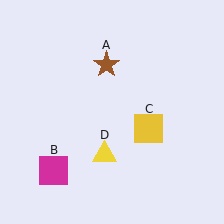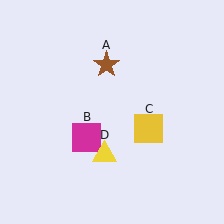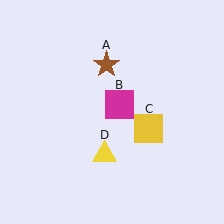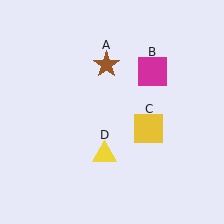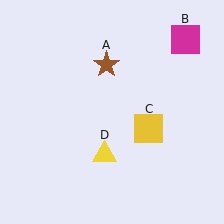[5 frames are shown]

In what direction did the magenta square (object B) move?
The magenta square (object B) moved up and to the right.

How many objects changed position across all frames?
1 object changed position: magenta square (object B).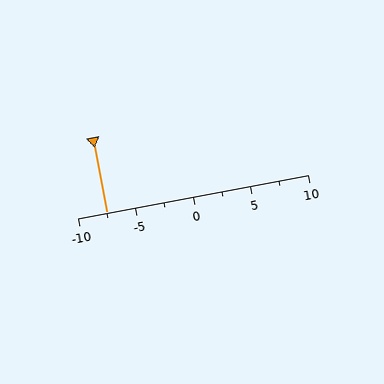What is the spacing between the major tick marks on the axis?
The major ticks are spaced 5 apart.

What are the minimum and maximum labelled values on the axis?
The axis runs from -10 to 10.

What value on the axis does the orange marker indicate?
The marker indicates approximately -7.5.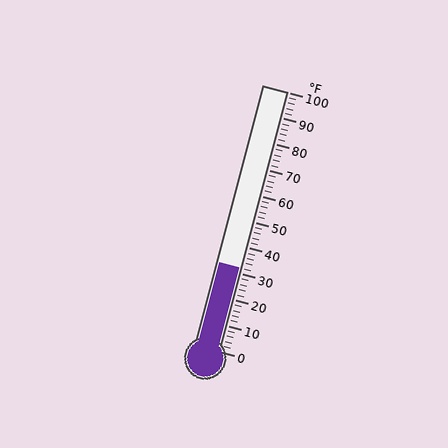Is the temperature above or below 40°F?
The temperature is below 40°F.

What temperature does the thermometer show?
The thermometer shows approximately 32°F.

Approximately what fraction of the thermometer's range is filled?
The thermometer is filled to approximately 30% of its range.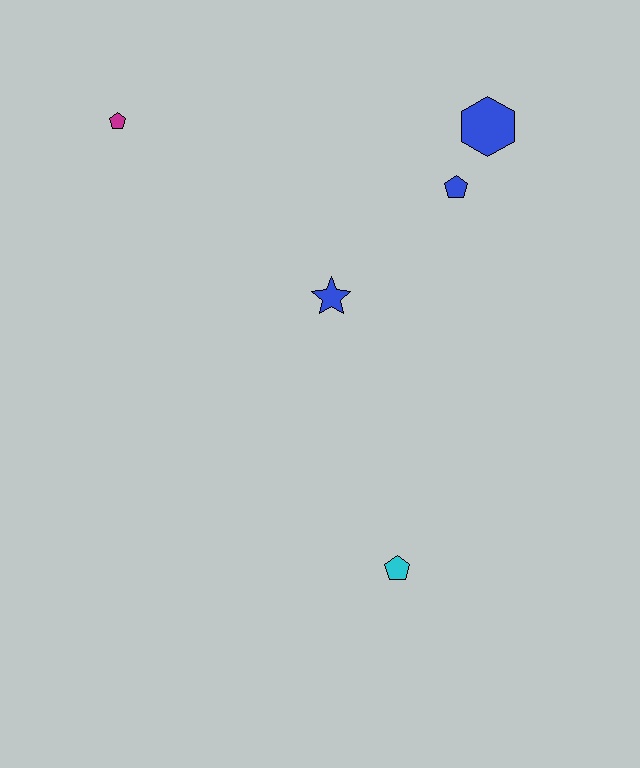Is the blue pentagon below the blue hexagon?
Yes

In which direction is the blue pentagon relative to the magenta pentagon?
The blue pentagon is to the right of the magenta pentagon.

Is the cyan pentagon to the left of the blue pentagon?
Yes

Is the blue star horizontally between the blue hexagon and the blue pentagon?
No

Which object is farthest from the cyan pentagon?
The magenta pentagon is farthest from the cyan pentagon.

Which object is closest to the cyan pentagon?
The blue star is closest to the cyan pentagon.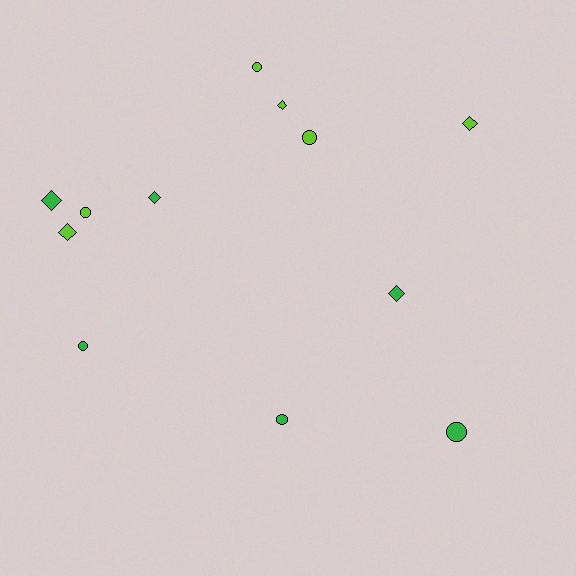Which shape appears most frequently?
Diamond, with 6 objects.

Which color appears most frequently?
Lime, with 6 objects.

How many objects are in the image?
There are 12 objects.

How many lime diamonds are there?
There are 3 lime diamonds.